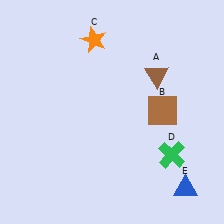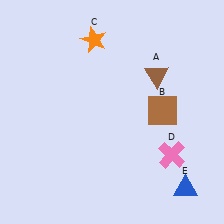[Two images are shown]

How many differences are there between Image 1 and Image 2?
There is 1 difference between the two images.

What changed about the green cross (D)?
In Image 1, D is green. In Image 2, it changed to pink.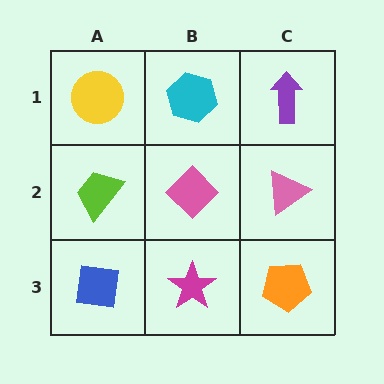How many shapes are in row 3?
3 shapes.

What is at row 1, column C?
A purple arrow.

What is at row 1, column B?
A cyan hexagon.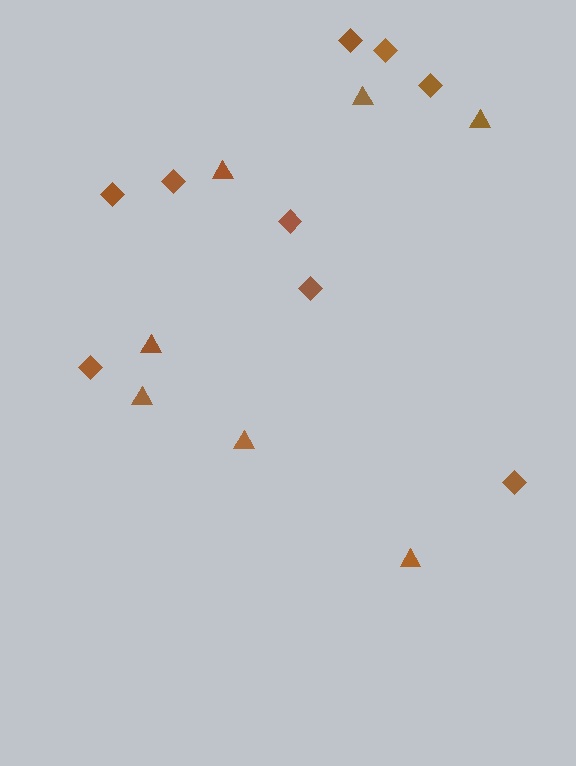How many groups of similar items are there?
There are 2 groups: one group of triangles (7) and one group of diamonds (9).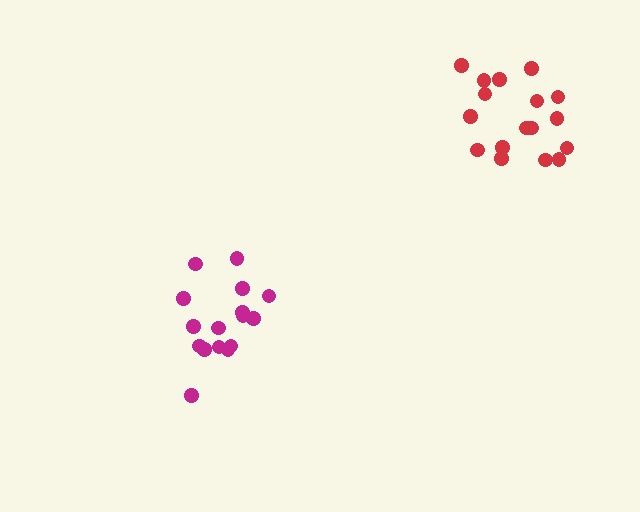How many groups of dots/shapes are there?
There are 2 groups.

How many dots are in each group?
Group 1: 16 dots, Group 2: 17 dots (33 total).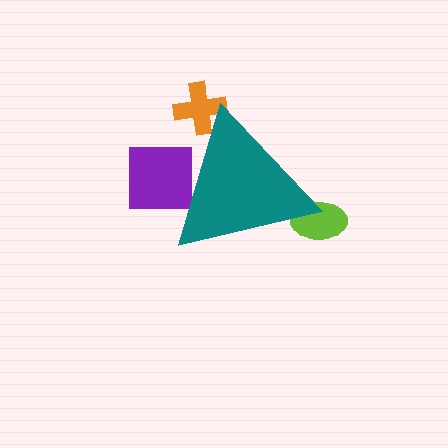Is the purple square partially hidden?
Yes, the purple square is partially hidden behind the teal triangle.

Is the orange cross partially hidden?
Yes, the orange cross is partially hidden behind the teal triangle.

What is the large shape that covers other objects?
A teal triangle.